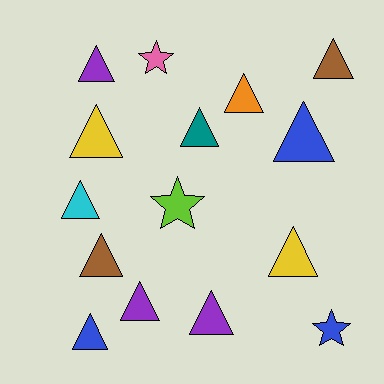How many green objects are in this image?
There are no green objects.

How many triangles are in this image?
There are 12 triangles.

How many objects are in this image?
There are 15 objects.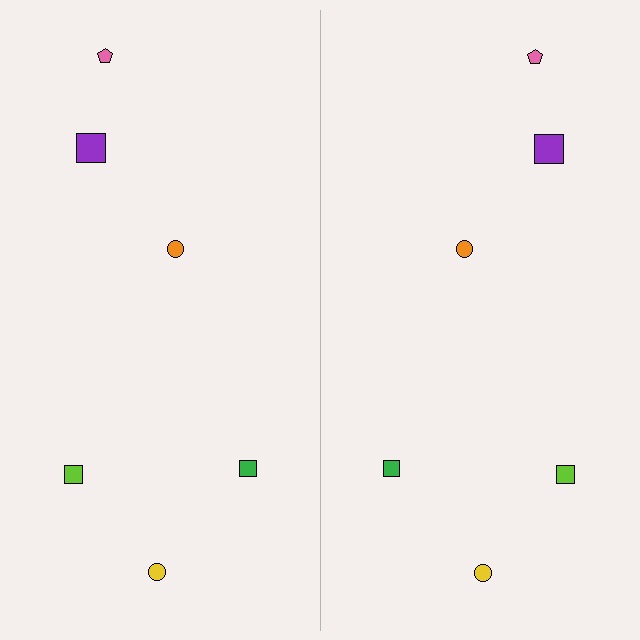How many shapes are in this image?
There are 12 shapes in this image.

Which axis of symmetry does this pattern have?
The pattern has a vertical axis of symmetry running through the center of the image.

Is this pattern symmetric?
Yes, this pattern has bilateral (reflection) symmetry.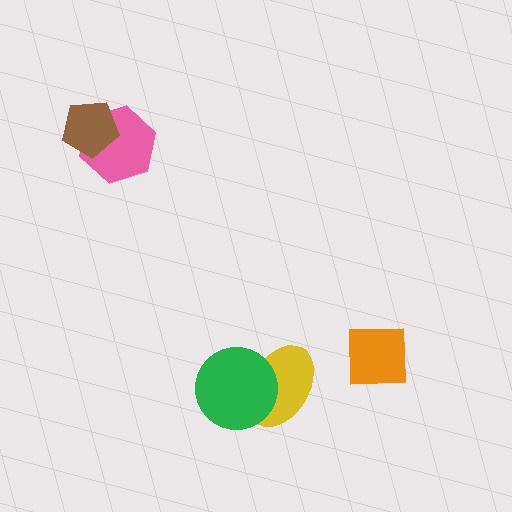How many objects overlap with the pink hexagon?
1 object overlaps with the pink hexagon.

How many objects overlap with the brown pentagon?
1 object overlaps with the brown pentagon.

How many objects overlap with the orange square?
0 objects overlap with the orange square.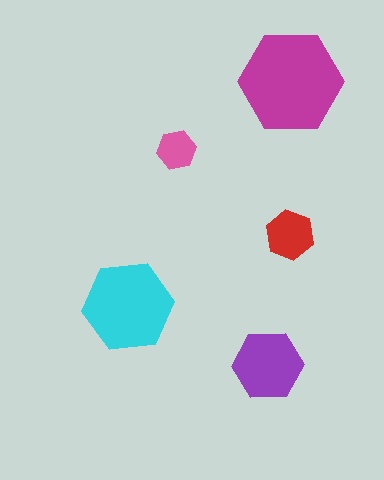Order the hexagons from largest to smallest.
the magenta one, the cyan one, the purple one, the red one, the pink one.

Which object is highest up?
The magenta hexagon is topmost.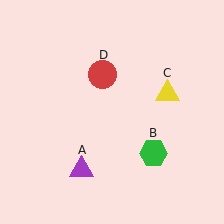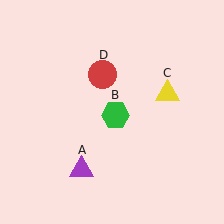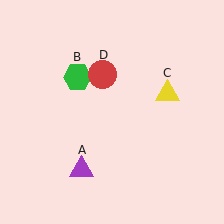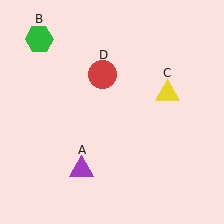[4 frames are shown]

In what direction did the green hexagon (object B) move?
The green hexagon (object B) moved up and to the left.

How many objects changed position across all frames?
1 object changed position: green hexagon (object B).